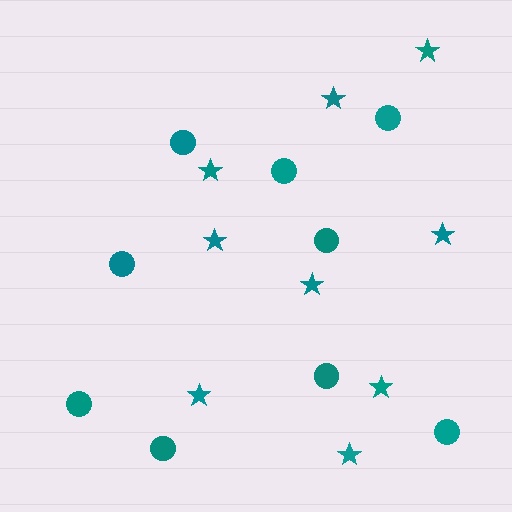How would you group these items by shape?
There are 2 groups: one group of circles (9) and one group of stars (9).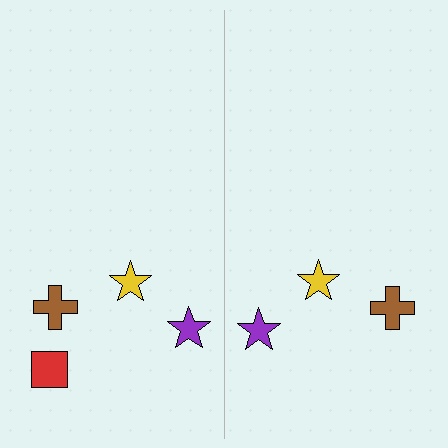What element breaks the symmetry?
A red square is missing from the right side.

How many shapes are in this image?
There are 7 shapes in this image.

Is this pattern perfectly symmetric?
No, the pattern is not perfectly symmetric. A red square is missing from the right side.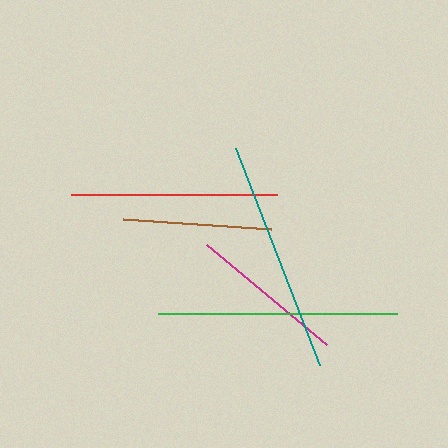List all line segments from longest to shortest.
From longest to shortest: green, teal, red, magenta, brown.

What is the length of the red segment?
The red segment is approximately 206 pixels long.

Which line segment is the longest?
The green line is the longest at approximately 239 pixels.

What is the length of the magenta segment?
The magenta segment is approximately 156 pixels long.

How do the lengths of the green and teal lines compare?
The green and teal lines are approximately the same length.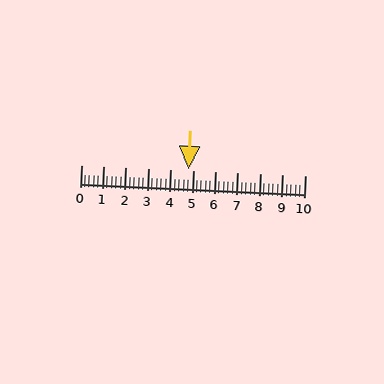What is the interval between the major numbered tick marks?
The major tick marks are spaced 1 units apart.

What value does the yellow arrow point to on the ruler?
The yellow arrow points to approximately 4.8.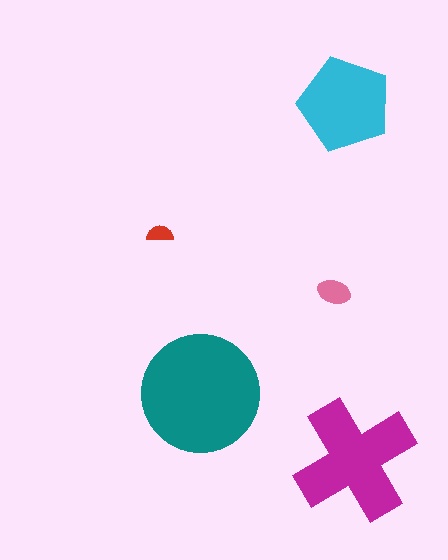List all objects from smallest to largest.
The red semicircle, the pink ellipse, the cyan pentagon, the magenta cross, the teal circle.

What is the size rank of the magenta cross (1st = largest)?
2nd.